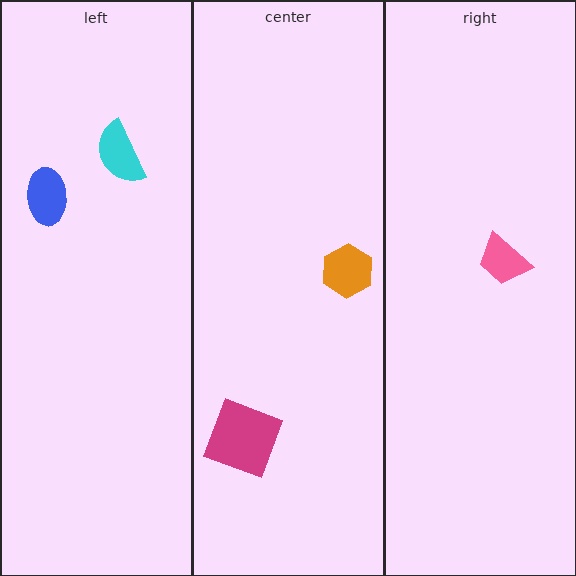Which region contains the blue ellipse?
The left region.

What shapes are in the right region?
The pink trapezoid.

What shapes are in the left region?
The blue ellipse, the cyan semicircle.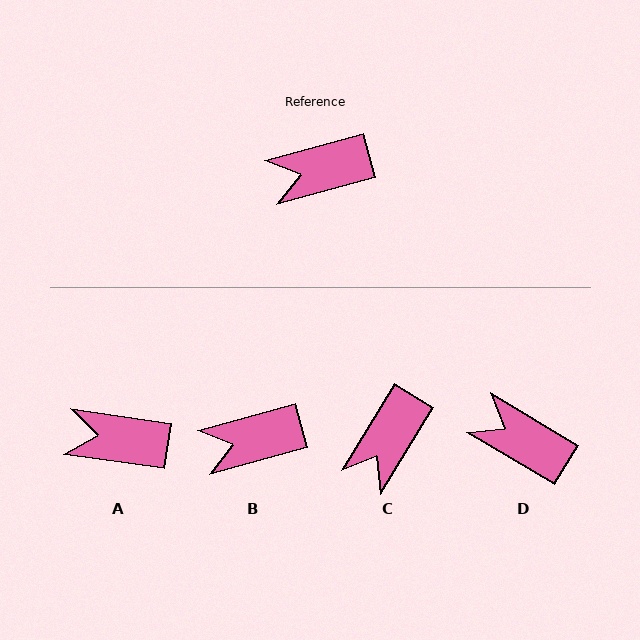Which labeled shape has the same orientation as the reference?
B.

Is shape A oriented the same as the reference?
No, it is off by about 24 degrees.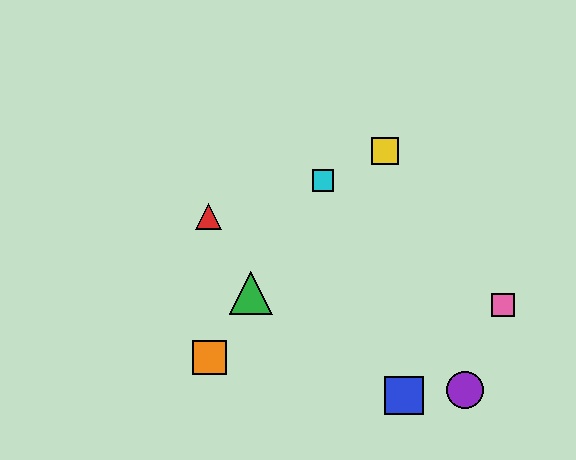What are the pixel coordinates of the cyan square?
The cyan square is at (323, 181).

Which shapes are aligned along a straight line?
The green triangle, the orange square, the cyan square are aligned along a straight line.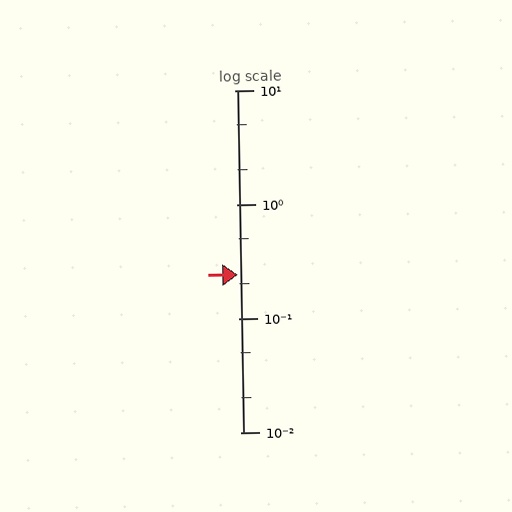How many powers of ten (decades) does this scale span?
The scale spans 3 decades, from 0.01 to 10.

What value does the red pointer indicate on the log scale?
The pointer indicates approximately 0.24.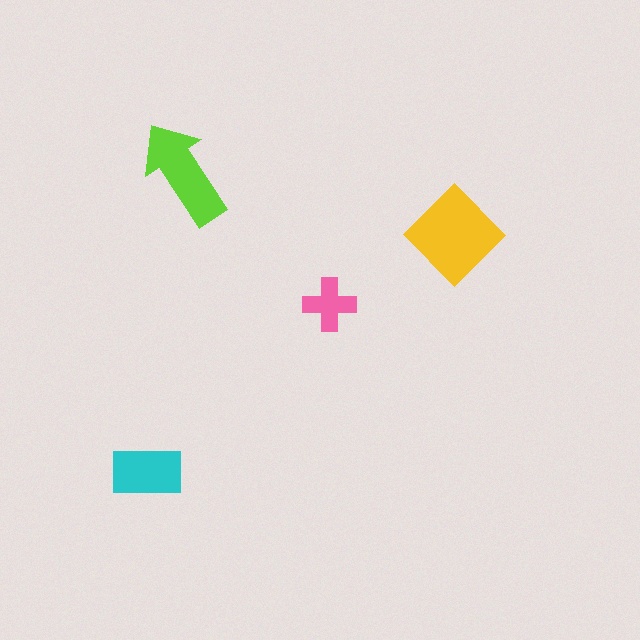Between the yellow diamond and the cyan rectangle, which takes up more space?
The yellow diamond.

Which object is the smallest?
The pink cross.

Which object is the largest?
The yellow diamond.